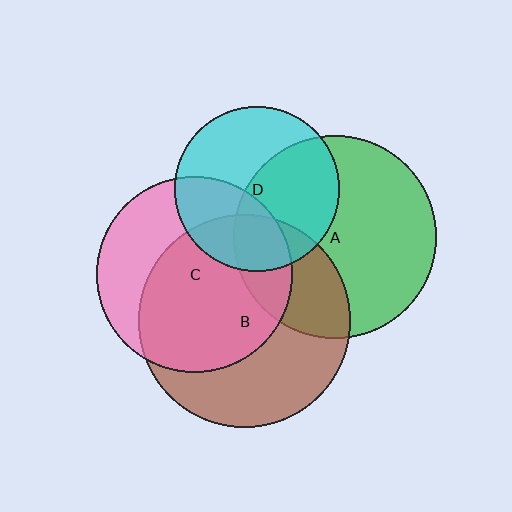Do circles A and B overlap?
Yes.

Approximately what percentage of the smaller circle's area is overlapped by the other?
Approximately 30%.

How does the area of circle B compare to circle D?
Approximately 1.7 times.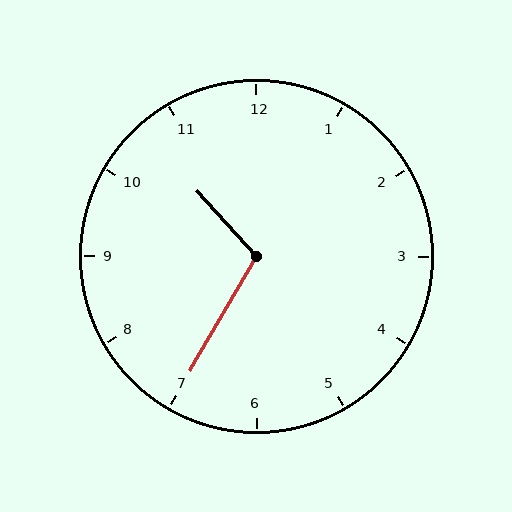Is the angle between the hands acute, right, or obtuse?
It is obtuse.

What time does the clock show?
10:35.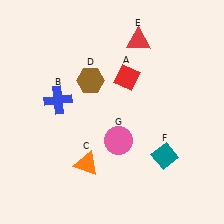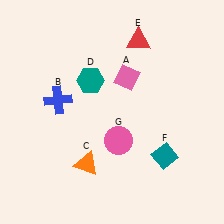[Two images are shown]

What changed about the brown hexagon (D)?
In Image 1, D is brown. In Image 2, it changed to teal.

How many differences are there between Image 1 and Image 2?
There are 2 differences between the two images.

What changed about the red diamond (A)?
In Image 1, A is red. In Image 2, it changed to pink.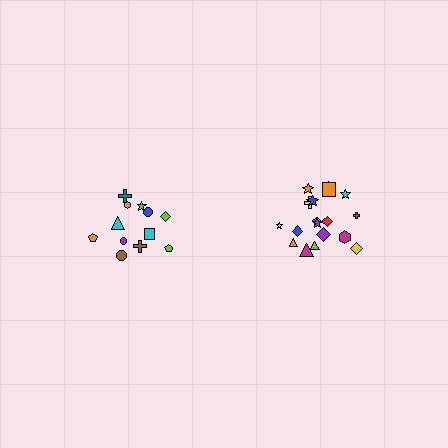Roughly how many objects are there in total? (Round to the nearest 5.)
Roughly 30 objects in total.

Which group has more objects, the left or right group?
The right group.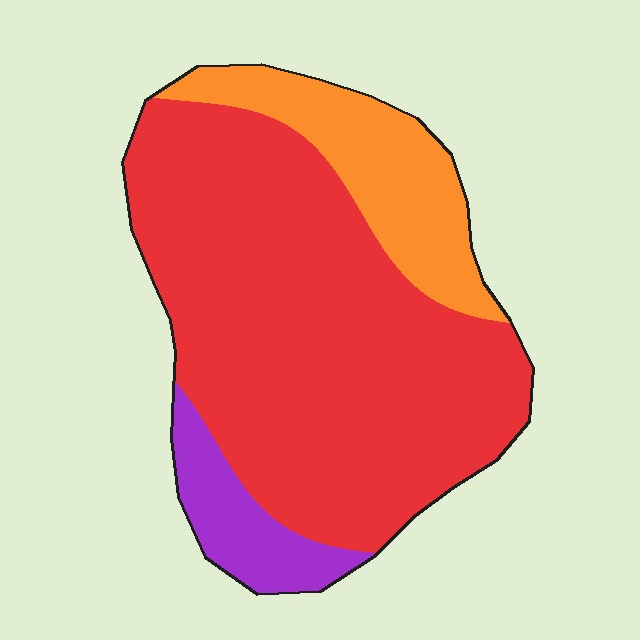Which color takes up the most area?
Red, at roughly 70%.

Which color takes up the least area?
Purple, at roughly 10%.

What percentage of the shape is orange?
Orange takes up between a sixth and a third of the shape.